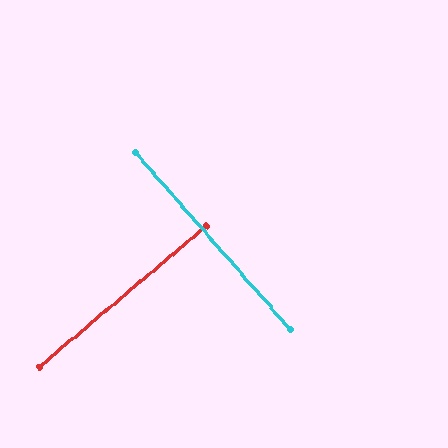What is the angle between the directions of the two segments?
Approximately 89 degrees.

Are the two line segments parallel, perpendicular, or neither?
Perpendicular — they meet at approximately 89°.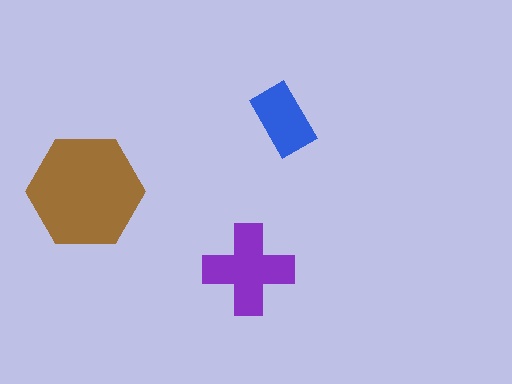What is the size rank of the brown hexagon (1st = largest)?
1st.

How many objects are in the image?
There are 3 objects in the image.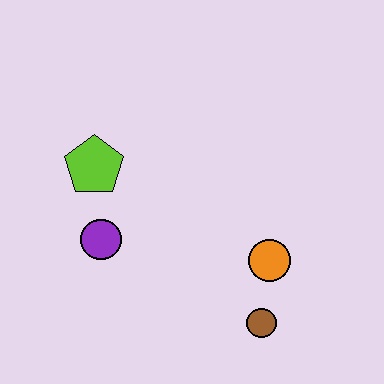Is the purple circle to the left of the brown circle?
Yes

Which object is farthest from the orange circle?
The lime pentagon is farthest from the orange circle.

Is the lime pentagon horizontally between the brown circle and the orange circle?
No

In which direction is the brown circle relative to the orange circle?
The brown circle is below the orange circle.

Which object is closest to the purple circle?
The lime pentagon is closest to the purple circle.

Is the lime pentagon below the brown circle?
No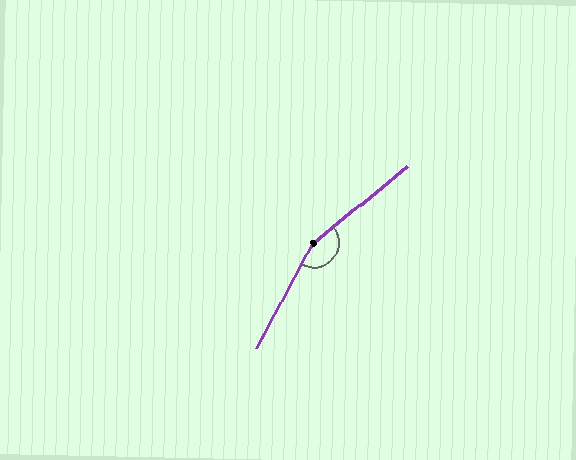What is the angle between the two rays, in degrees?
Approximately 157 degrees.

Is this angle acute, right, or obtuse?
It is obtuse.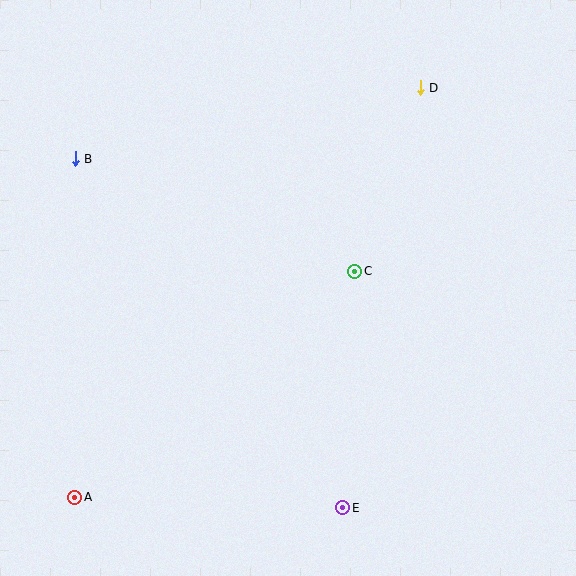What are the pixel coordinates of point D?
Point D is at (420, 88).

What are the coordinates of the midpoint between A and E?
The midpoint between A and E is at (209, 502).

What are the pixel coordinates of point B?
Point B is at (75, 159).